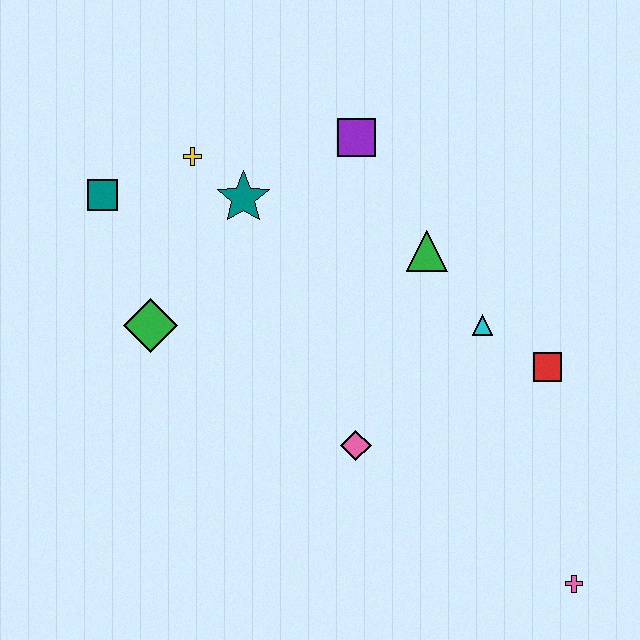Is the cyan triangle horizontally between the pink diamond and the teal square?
No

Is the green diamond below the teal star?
Yes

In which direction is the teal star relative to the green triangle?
The teal star is to the left of the green triangle.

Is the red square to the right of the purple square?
Yes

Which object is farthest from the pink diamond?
The teal square is farthest from the pink diamond.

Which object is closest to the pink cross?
The red square is closest to the pink cross.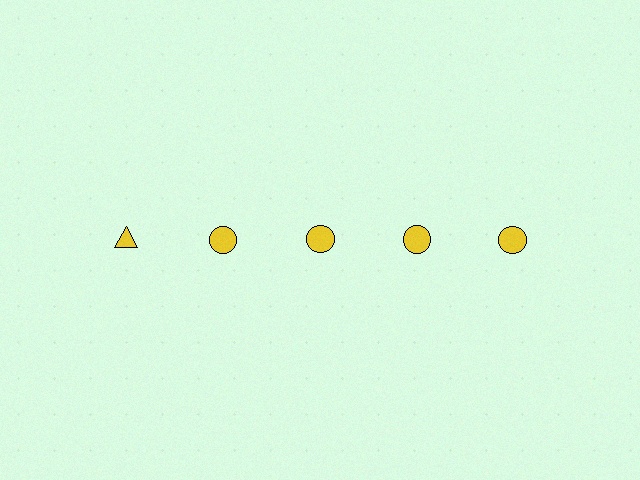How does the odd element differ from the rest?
It has a different shape: triangle instead of circle.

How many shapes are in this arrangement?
There are 5 shapes arranged in a grid pattern.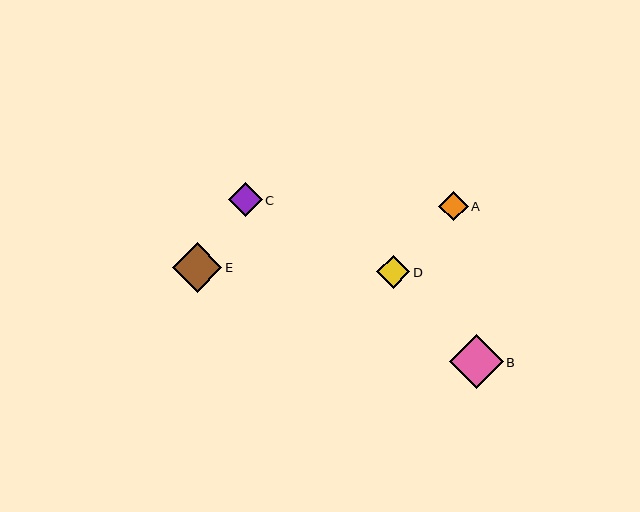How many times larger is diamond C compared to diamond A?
Diamond C is approximately 1.2 times the size of diamond A.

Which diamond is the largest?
Diamond B is the largest with a size of approximately 54 pixels.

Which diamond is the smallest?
Diamond A is the smallest with a size of approximately 30 pixels.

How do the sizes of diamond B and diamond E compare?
Diamond B and diamond E are approximately the same size.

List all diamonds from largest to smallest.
From largest to smallest: B, E, C, D, A.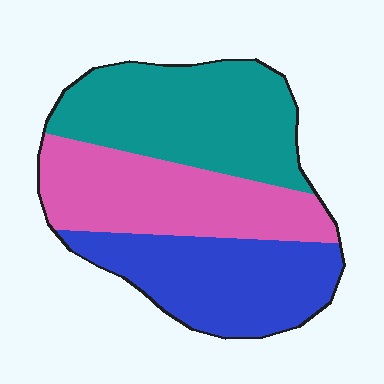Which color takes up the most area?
Teal, at roughly 35%.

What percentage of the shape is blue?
Blue takes up about one third (1/3) of the shape.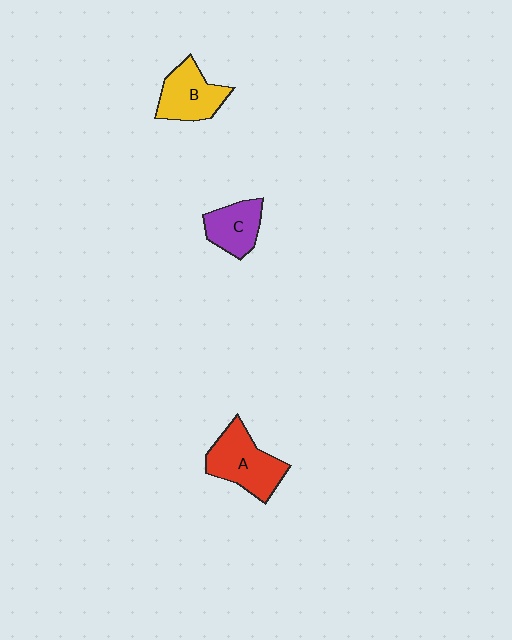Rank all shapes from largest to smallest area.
From largest to smallest: A (red), B (yellow), C (purple).